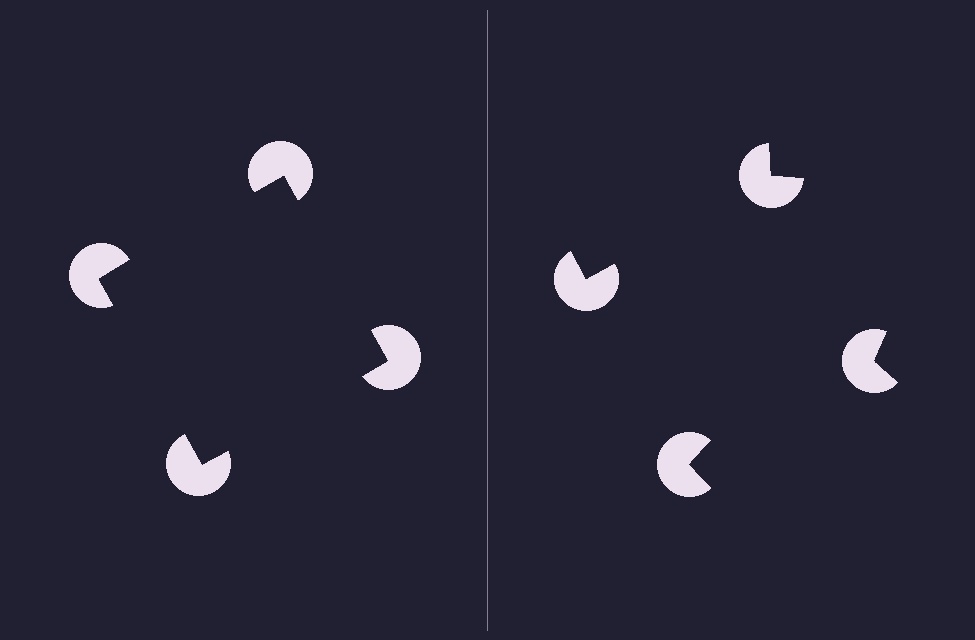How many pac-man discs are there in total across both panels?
8 — 4 on each side.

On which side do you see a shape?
An illusory square appears on the left side. On the right side the wedge cuts are rotated, so no coherent shape forms.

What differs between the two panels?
The pac-man discs are positioned identically on both sides; only the wedge orientations differ. On the left they align to a square; on the right they are misaligned.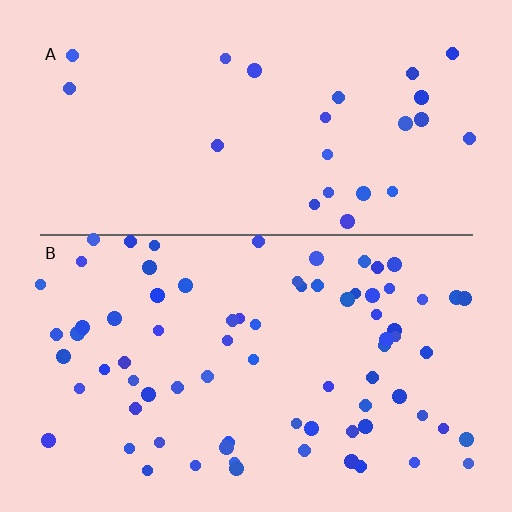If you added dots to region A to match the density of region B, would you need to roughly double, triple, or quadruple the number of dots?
Approximately triple.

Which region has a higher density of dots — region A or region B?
B (the bottom).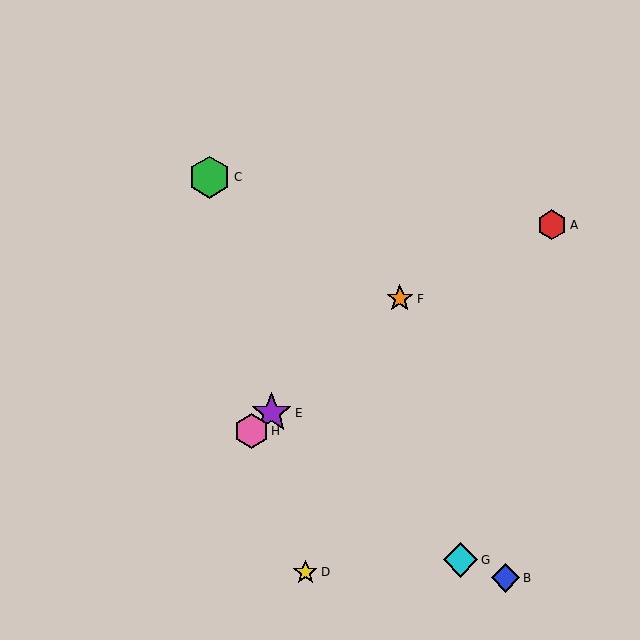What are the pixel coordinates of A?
Object A is at (552, 225).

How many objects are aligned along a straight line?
3 objects (E, F, H) are aligned along a straight line.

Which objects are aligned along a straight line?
Objects E, F, H are aligned along a straight line.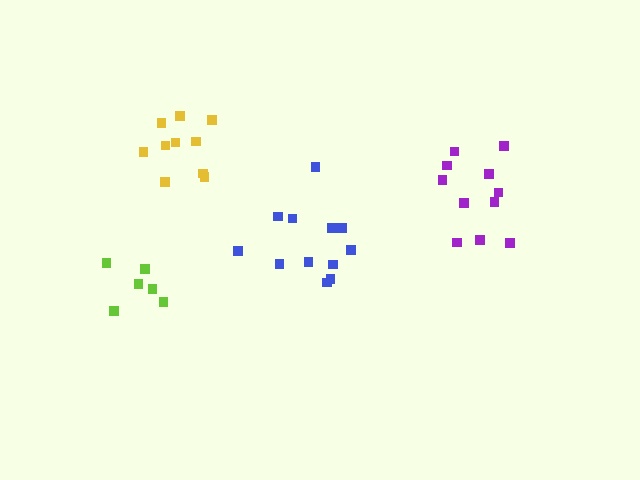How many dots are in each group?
Group 1: 11 dots, Group 2: 10 dots, Group 3: 12 dots, Group 4: 6 dots (39 total).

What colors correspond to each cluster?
The clusters are colored: purple, yellow, blue, lime.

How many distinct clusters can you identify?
There are 4 distinct clusters.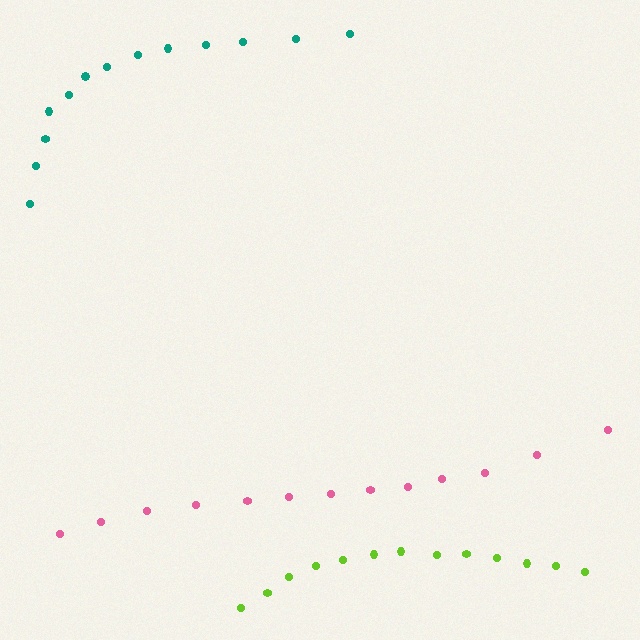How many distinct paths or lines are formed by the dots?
There are 3 distinct paths.